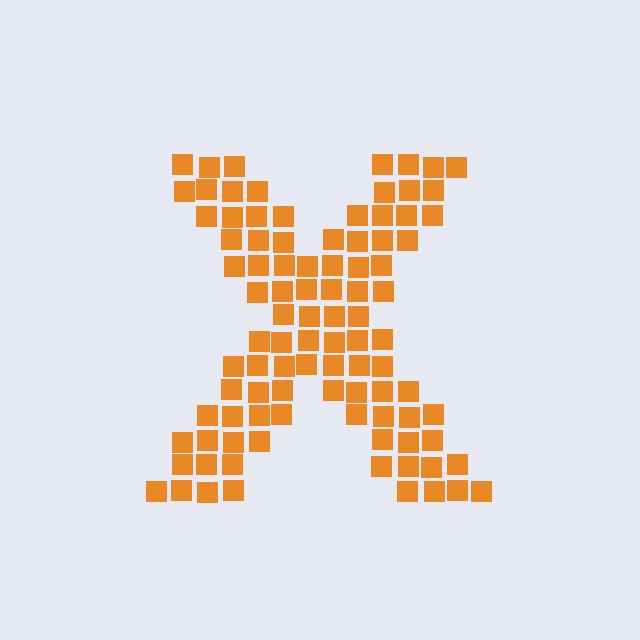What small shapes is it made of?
It is made of small squares.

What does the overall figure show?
The overall figure shows the letter X.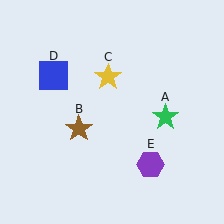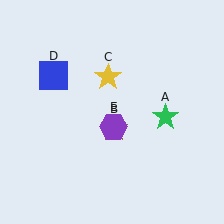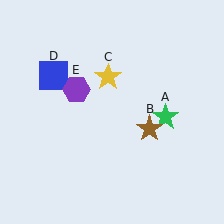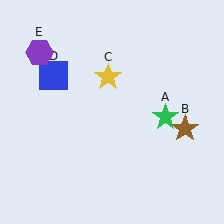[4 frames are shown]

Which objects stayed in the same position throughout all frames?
Green star (object A) and yellow star (object C) and blue square (object D) remained stationary.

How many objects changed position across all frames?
2 objects changed position: brown star (object B), purple hexagon (object E).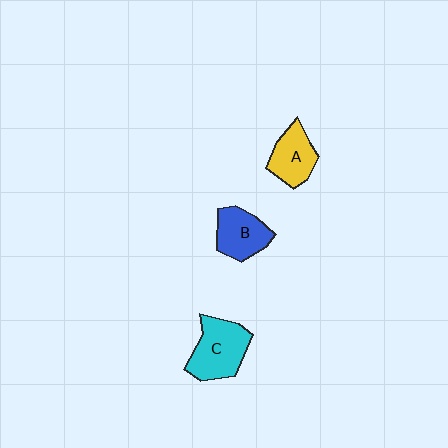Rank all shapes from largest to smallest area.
From largest to smallest: C (cyan), B (blue), A (yellow).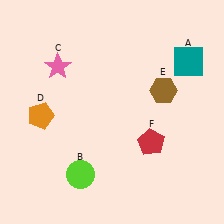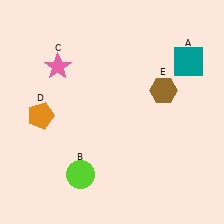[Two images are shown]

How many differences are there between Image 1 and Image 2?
There is 1 difference between the two images.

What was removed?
The red pentagon (F) was removed in Image 2.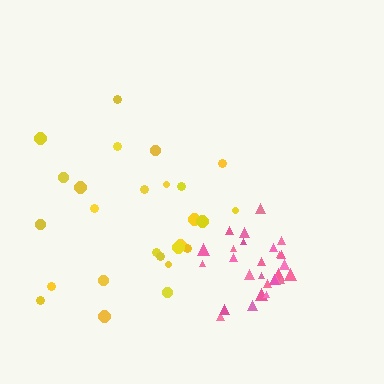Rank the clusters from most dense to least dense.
pink, yellow.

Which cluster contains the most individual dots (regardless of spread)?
Pink (27).